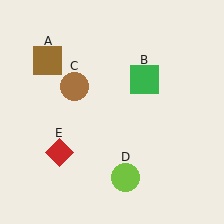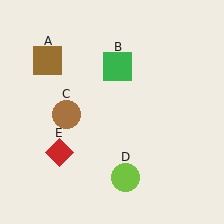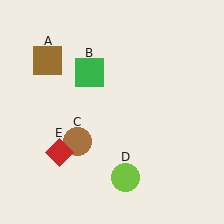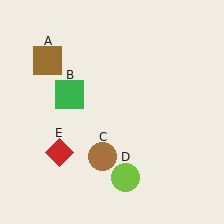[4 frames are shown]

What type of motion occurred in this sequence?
The green square (object B), brown circle (object C) rotated counterclockwise around the center of the scene.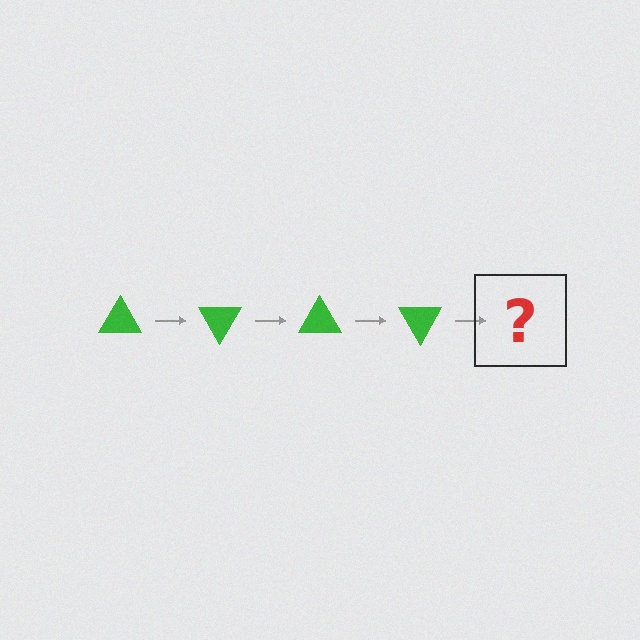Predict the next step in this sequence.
The next step is a green triangle rotated 240 degrees.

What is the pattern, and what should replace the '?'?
The pattern is that the triangle rotates 60 degrees each step. The '?' should be a green triangle rotated 240 degrees.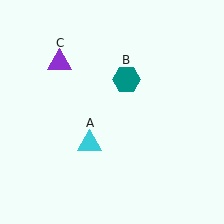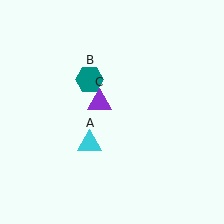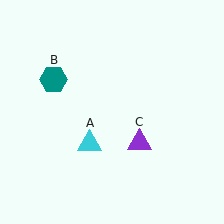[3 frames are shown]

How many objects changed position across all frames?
2 objects changed position: teal hexagon (object B), purple triangle (object C).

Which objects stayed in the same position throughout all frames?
Cyan triangle (object A) remained stationary.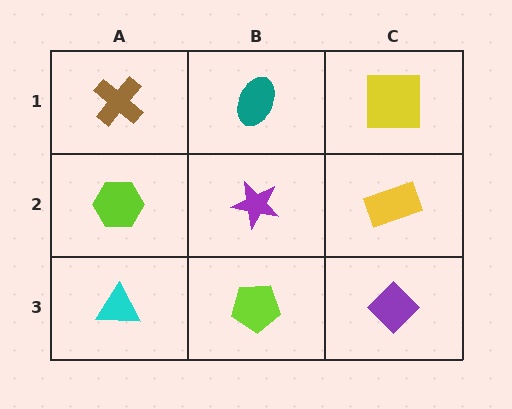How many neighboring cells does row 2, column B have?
4.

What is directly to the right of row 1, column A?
A teal ellipse.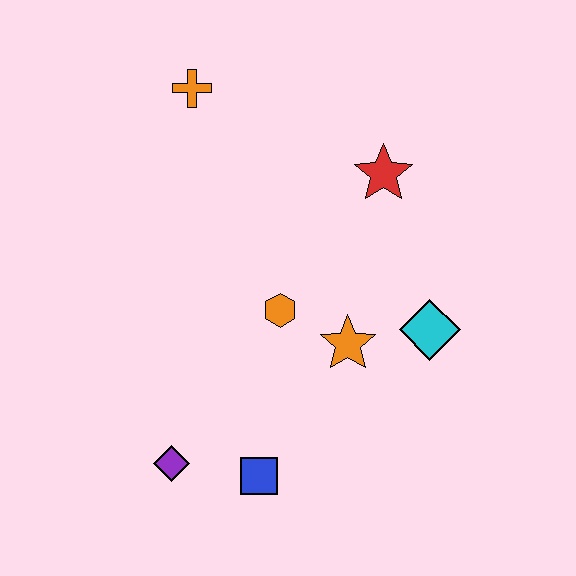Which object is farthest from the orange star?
The orange cross is farthest from the orange star.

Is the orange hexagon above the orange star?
Yes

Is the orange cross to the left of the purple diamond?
No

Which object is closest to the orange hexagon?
The orange star is closest to the orange hexagon.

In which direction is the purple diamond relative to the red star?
The purple diamond is below the red star.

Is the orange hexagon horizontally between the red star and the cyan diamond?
No